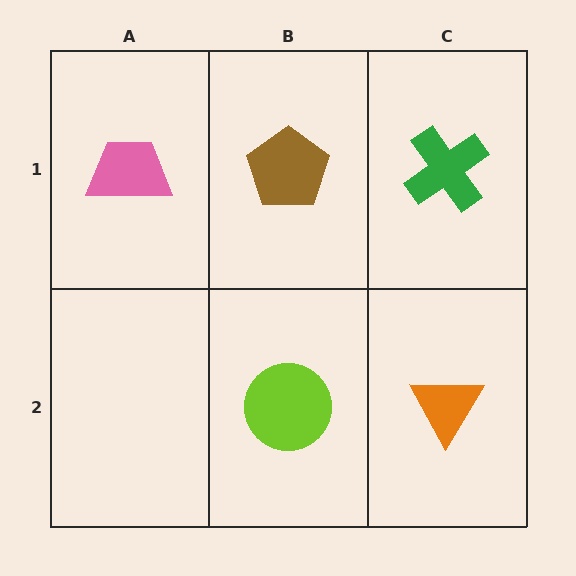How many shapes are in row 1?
3 shapes.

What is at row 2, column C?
An orange triangle.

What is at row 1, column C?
A green cross.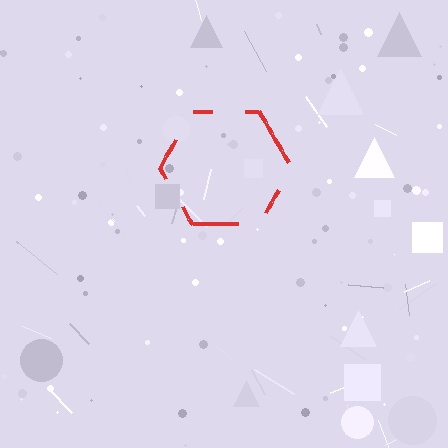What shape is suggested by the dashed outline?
The dashed outline suggests a hexagon.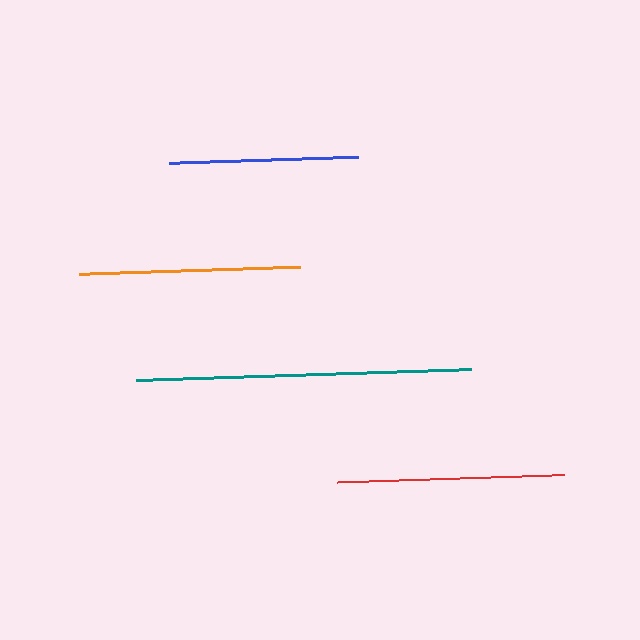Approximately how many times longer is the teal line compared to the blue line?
The teal line is approximately 1.8 times the length of the blue line.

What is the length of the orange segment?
The orange segment is approximately 221 pixels long.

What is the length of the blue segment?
The blue segment is approximately 188 pixels long.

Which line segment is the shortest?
The blue line is the shortest at approximately 188 pixels.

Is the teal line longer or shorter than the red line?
The teal line is longer than the red line.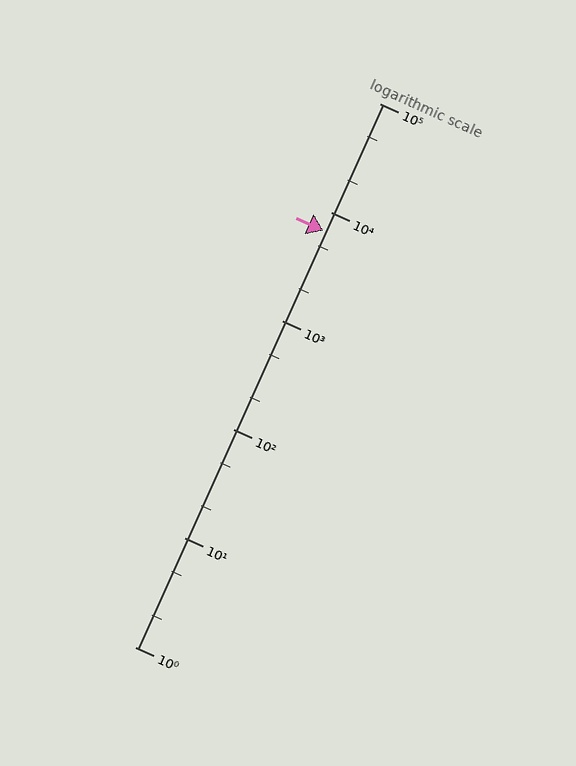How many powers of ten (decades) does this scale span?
The scale spans 5 decades, from 1 to 100000.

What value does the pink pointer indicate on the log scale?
The pointer indicates approximately 6800.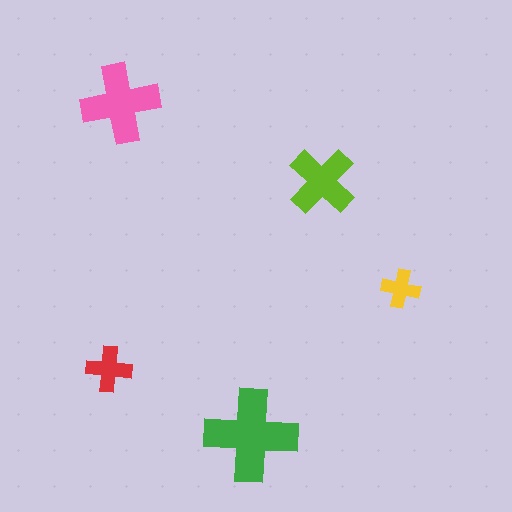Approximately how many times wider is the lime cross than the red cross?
About 1.5 times wider.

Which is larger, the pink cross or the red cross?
The pink one.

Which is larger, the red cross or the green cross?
The green one.